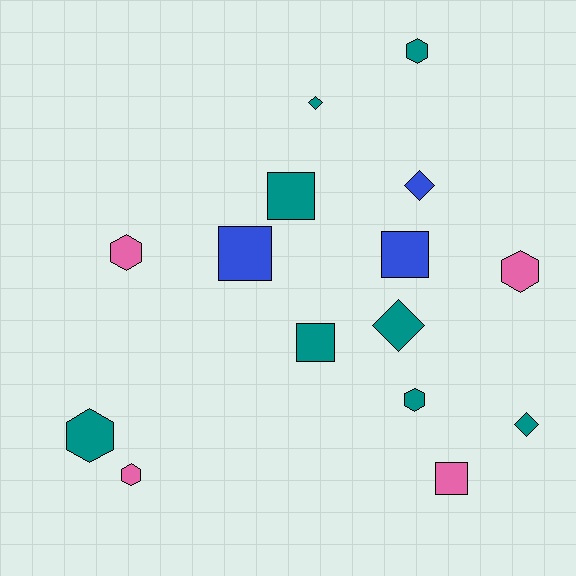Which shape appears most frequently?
Hexagon, with 6 objects.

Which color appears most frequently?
Teal, with 8 objects.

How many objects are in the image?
There are 15 objects.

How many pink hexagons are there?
There are 3 pink hexagons.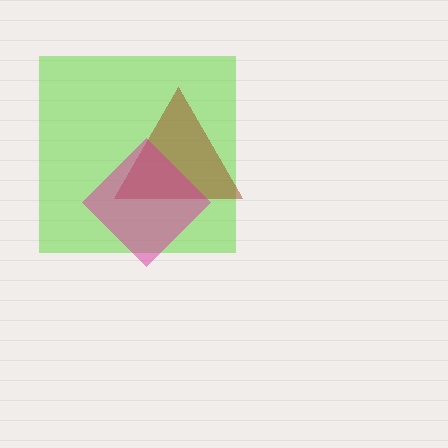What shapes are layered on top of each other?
The layered shapes are: a lime square, a brown triangle, a magenta diamond.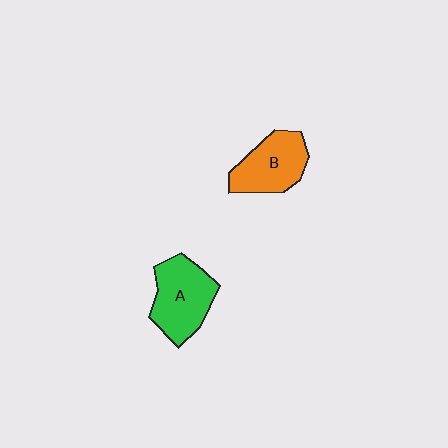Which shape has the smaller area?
Shape B (orange).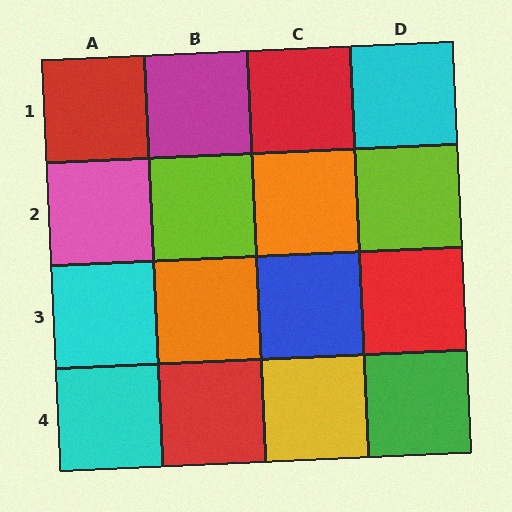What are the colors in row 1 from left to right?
Red, magenta, red, cyan.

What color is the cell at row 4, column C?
Yellow.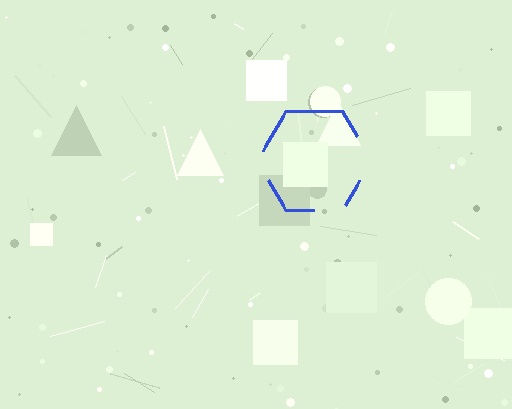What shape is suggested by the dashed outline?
The dashed outline suggests a hexagon.